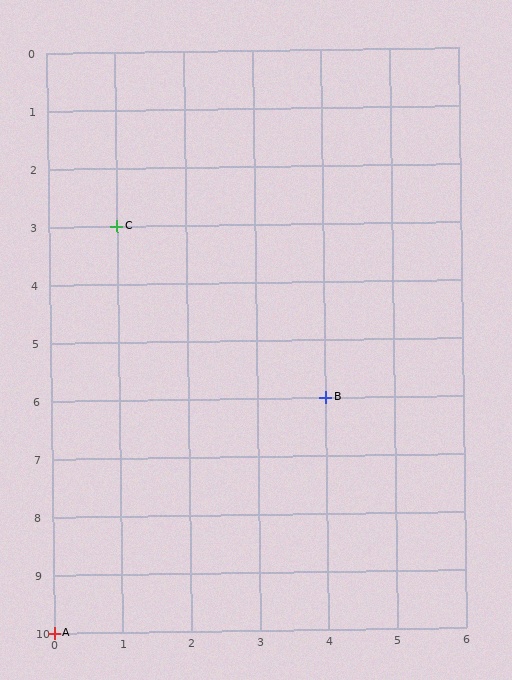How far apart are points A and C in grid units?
Points A and C are 1 column and 7 rows apart (about 7.1 grid units diagonally).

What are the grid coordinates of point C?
Point C is at grid coordinates (1, 3).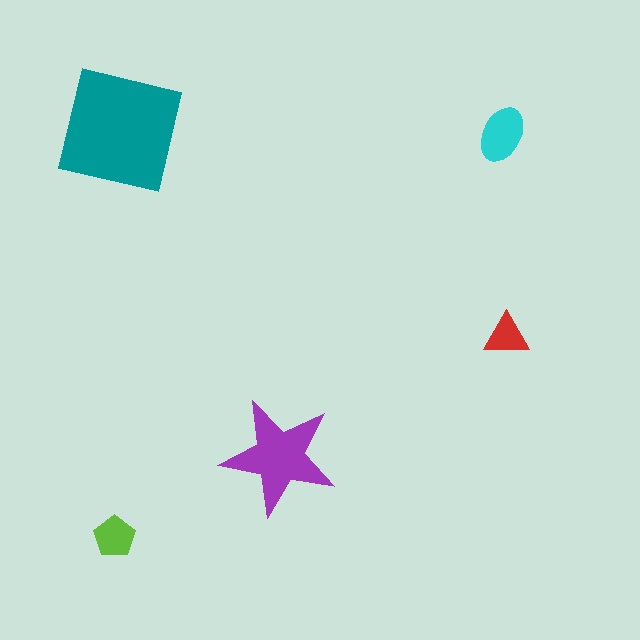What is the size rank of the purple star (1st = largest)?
2nd.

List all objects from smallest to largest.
The red triangle, the lime pentagon, the cyan ellipse, the purple star, the teal square.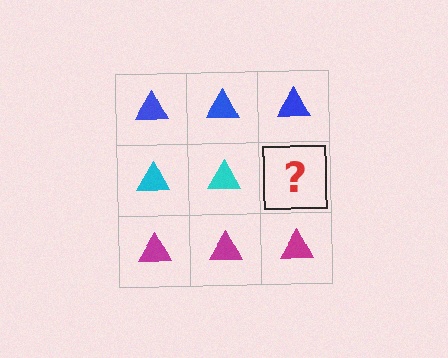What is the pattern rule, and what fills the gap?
The rule is that each row has a consistent color. The gap should be filled with a cyan triangle.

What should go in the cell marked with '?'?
The missing cell should contain a cyan triangle.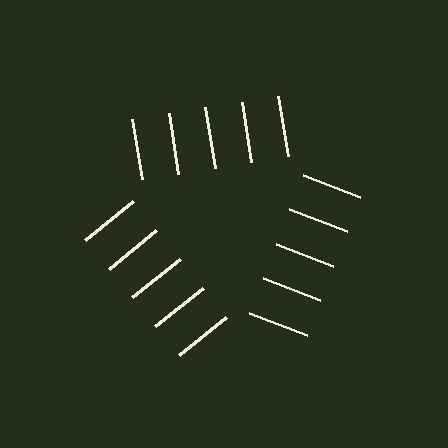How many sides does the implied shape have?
3 sides — the line-ends trace a triangle.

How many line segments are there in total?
15 — 5 along each of the 3 edges.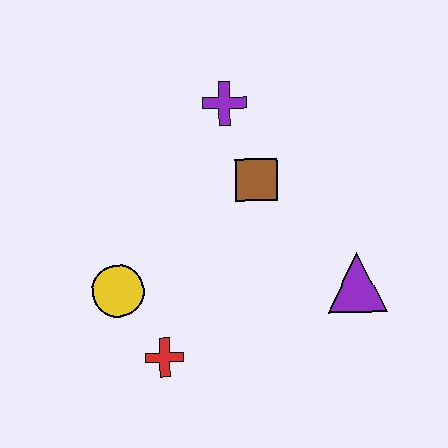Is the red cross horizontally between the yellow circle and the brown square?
Yes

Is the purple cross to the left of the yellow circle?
No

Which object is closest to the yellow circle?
The red cross is closest to the yellow circle.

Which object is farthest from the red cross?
The purple cross is farthest from the red cross.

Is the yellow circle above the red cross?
Yes